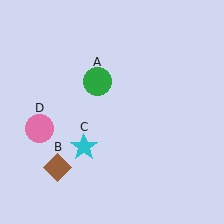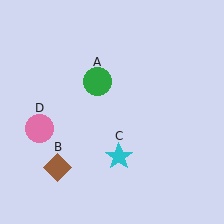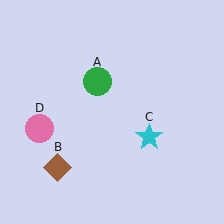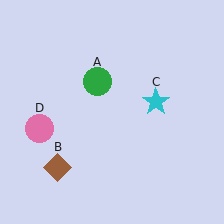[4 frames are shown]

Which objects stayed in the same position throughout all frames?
Green circle (object A) and brown diamond (object B) and pink circle (object D) remained stationary.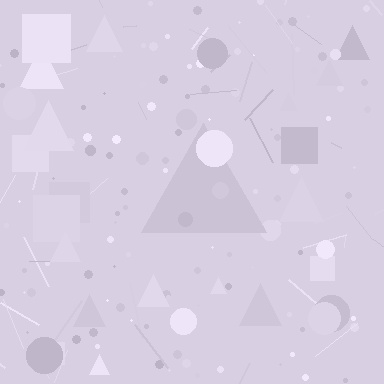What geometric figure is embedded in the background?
A triangle is embedded in the background.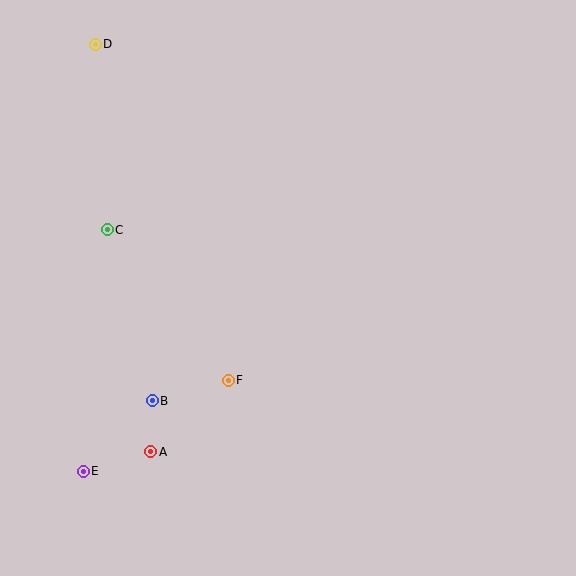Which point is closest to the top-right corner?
Point D is closest to the top-right corner.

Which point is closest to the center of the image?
Point F at (228, 380) is closest to the center.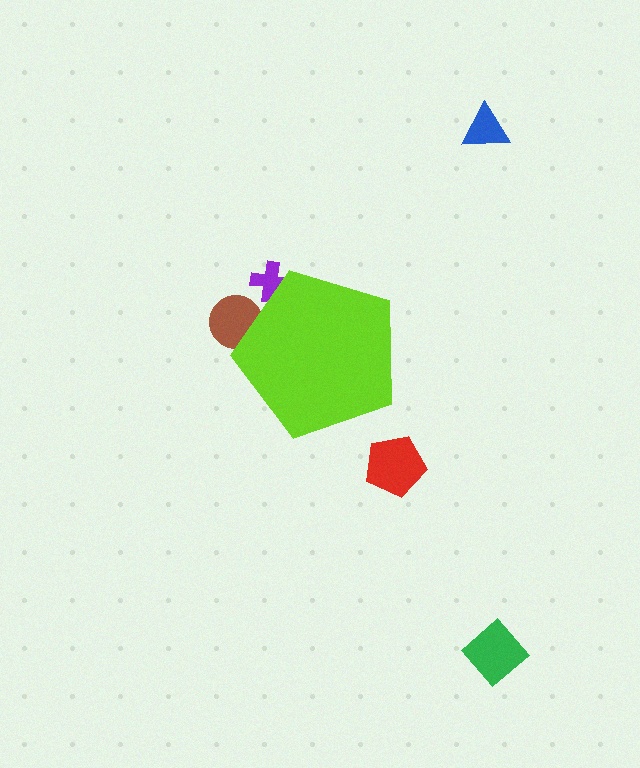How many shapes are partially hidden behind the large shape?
2 shapes are partially hidden.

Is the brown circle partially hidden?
Yes, the brown circle is partially hidden behind the lime pentagon.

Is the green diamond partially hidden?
No, the green diamond is fully visible.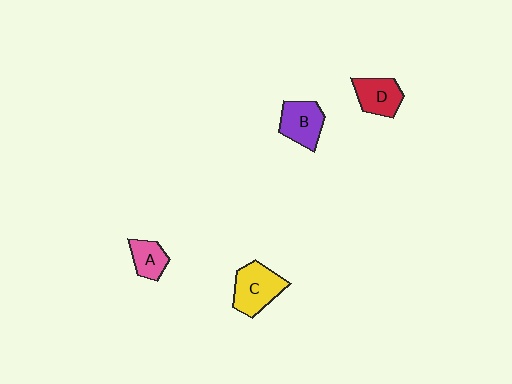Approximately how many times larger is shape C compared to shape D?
Approximately 1.3 times.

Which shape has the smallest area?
Shape A (pink).